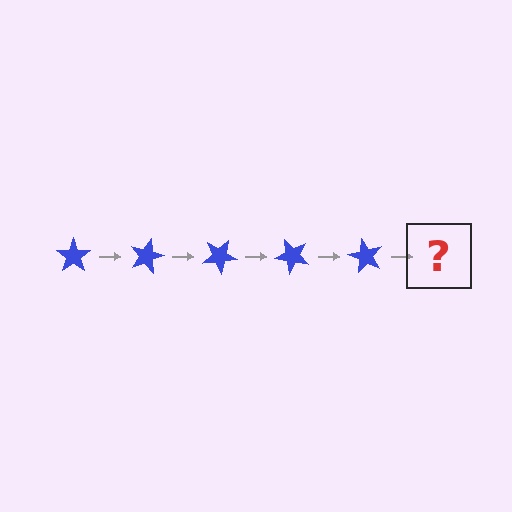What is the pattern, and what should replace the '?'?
The pattern is that the star rotates 15 degrees each step. The '?' should be a blue star rotated 75 degrees.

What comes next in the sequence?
The next element should be a blue star rotated 75 degrees.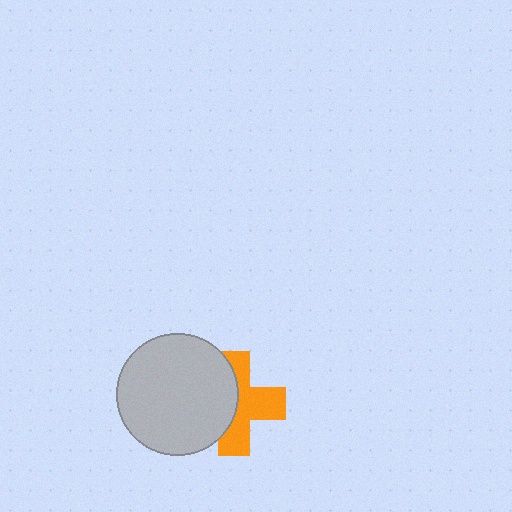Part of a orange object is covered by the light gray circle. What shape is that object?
It is a cross.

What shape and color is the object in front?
The object in front is a light gray circle.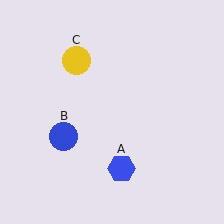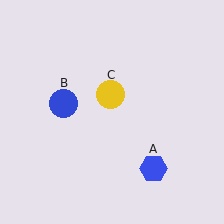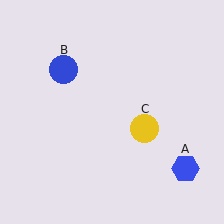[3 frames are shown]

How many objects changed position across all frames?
3 objects changed position: blue hexagon (object A), blue circle (object B), yellow circle (object C).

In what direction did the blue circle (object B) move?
The blue circle (object B) moved up.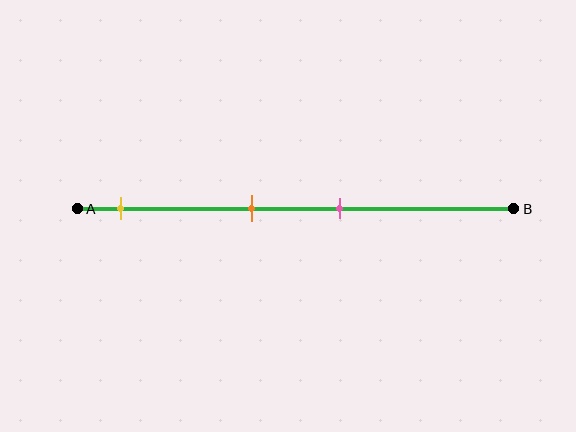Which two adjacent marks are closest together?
The orange and pink marks are the closest adjacent pair.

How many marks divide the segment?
There are 3 marks dividing the segment.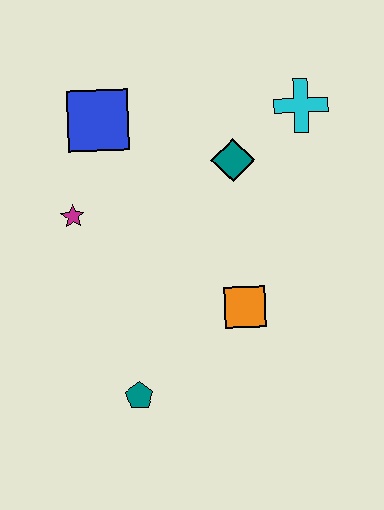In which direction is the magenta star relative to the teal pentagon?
The magenta star is above the teal pentagon.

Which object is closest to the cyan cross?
The teal diamond is closest to the cyan cross.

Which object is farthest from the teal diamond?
The teal pentagon is farthest from the teal diamond.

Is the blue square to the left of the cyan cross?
Yes